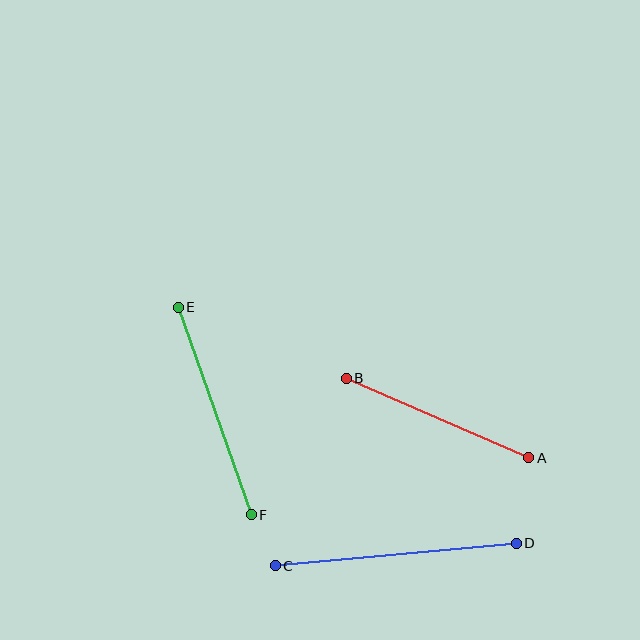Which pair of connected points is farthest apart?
Points C and D are farthest apart.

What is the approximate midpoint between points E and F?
The midpoint is at approximately (215, 411) pixels.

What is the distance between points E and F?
The distance is approximately 220 pixels.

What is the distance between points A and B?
The distance is approximately 199 pixels.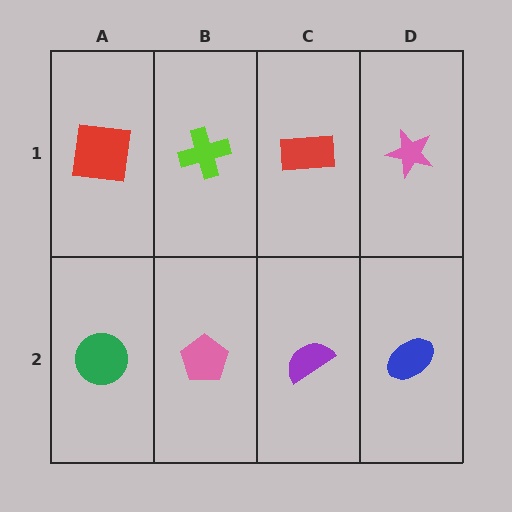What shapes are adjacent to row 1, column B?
A pink pentagon (row 2, column B), a red square (row 1, column A), a red rectangle (row 1, column C).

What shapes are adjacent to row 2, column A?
A red square (row 1, column A), a pink pentagon (row 2, column B).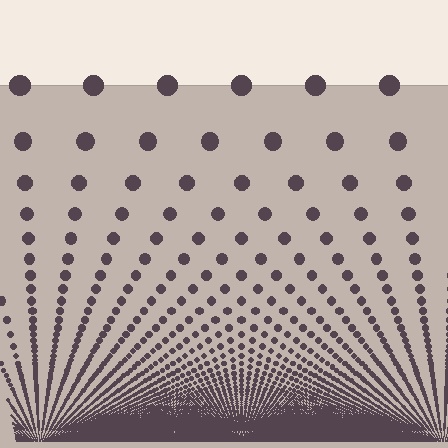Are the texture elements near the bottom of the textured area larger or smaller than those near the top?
Smaller. The gradient is inverted — elements near the bottom are smaller and denser.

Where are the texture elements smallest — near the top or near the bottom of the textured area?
Near the bottom.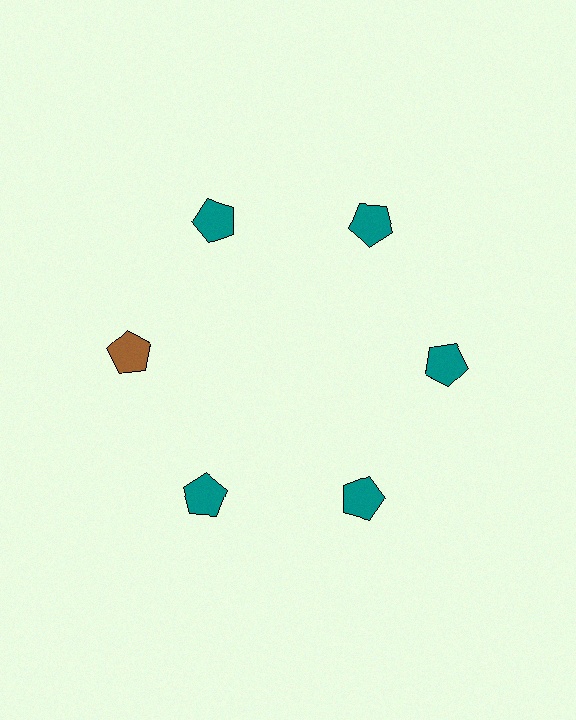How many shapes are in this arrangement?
There are 6 shapes arranged in a ring pattern.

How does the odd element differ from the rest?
It has a different color: brown instead of teal.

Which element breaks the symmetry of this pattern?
The brown pentagon at roughly the 9 o'clock position breaks the symmetry. All other shapes are teal pentagons.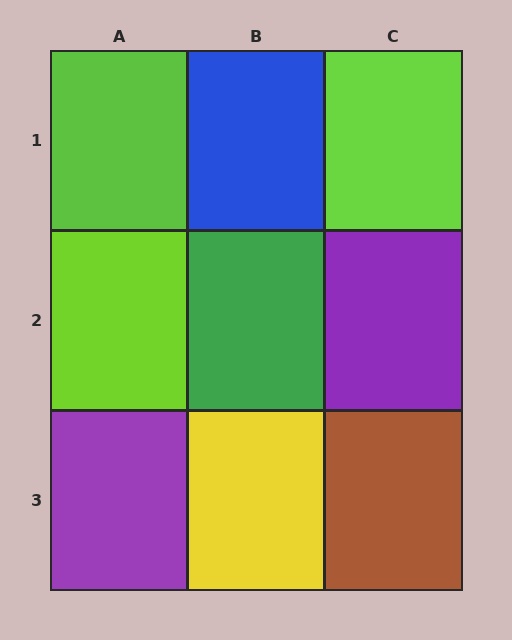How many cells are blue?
1 cell is blue.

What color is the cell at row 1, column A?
Lime.